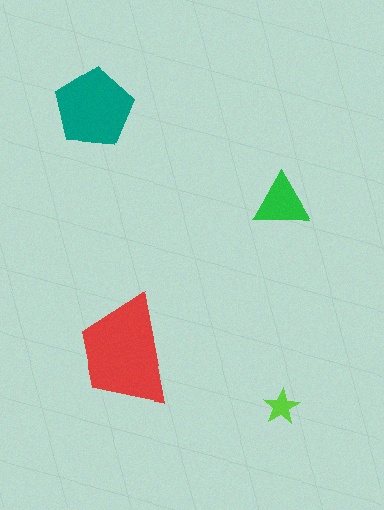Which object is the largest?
The red trapezoid.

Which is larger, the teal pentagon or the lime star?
The teal pentagon.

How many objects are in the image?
There are 4 objects in the image.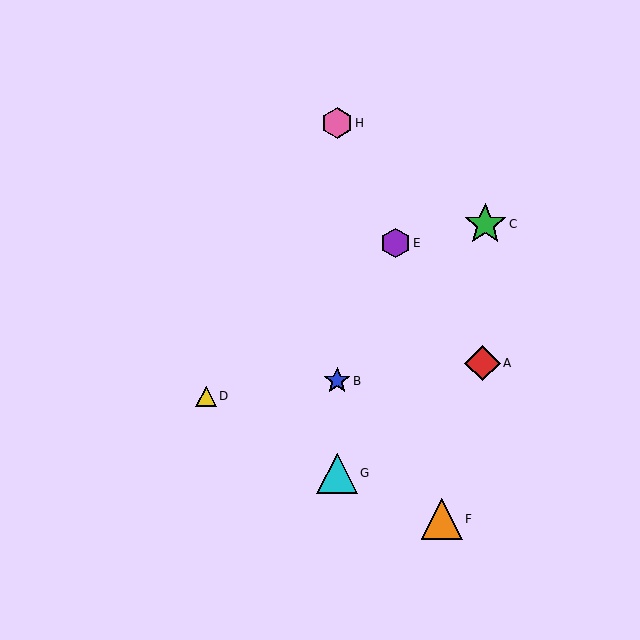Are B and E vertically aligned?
No, B is at x≈337 and E is at x≈396.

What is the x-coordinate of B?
Object B is at x≈337.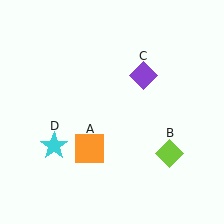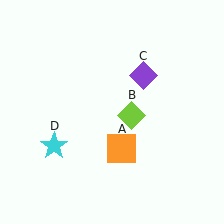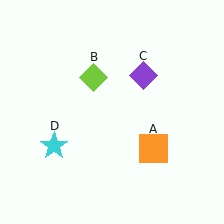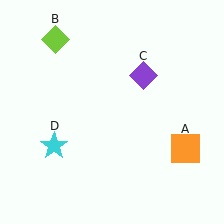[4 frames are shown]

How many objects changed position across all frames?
2 objects changed position: orange square (object A), lime diamond (object B).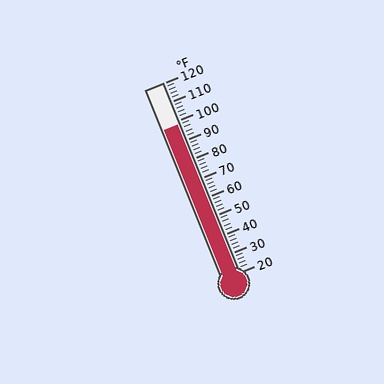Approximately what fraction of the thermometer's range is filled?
The thermometer is filled to approximately 80% of its range.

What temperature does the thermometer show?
The thermometer shows approximately 98°F.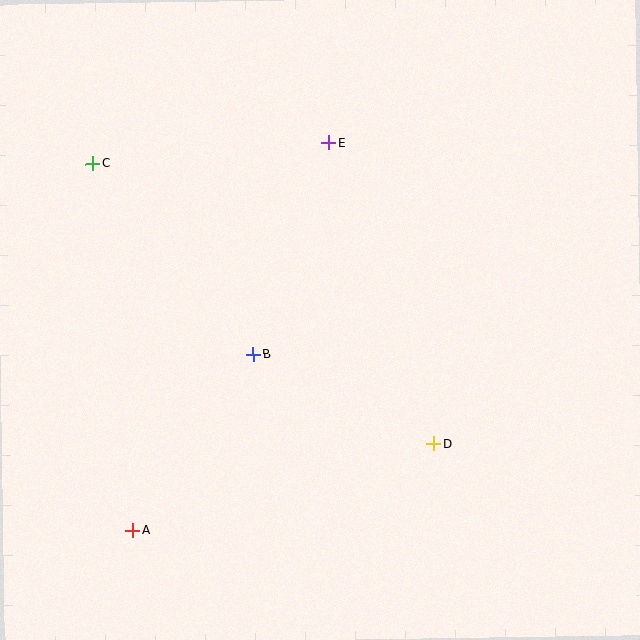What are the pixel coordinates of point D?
Point D is at (434, 444).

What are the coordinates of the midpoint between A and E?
The midpoint between A and E is at (231, 336).